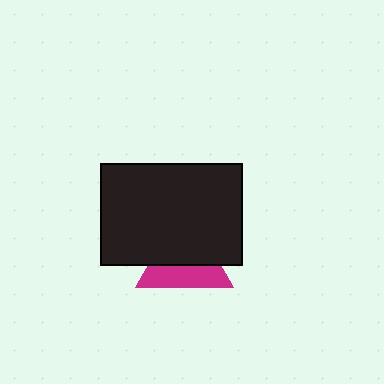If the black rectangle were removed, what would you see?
You would see the complete magenta triangle.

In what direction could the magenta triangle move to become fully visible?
The magenta triangle could move down. That would shift it out from behind the black rectangle entirely.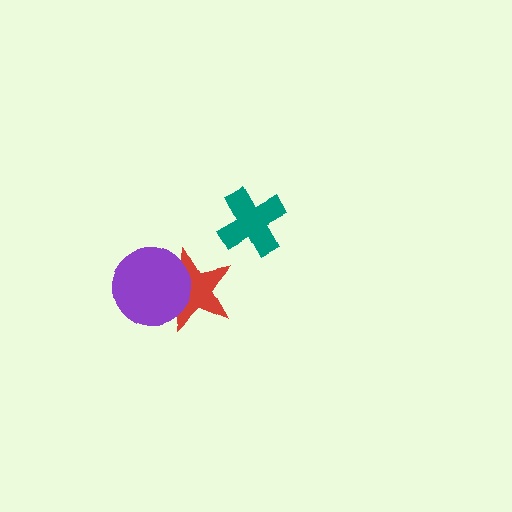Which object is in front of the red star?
The purple circle is in front of the red star.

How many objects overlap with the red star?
1 object overlaps with the red star.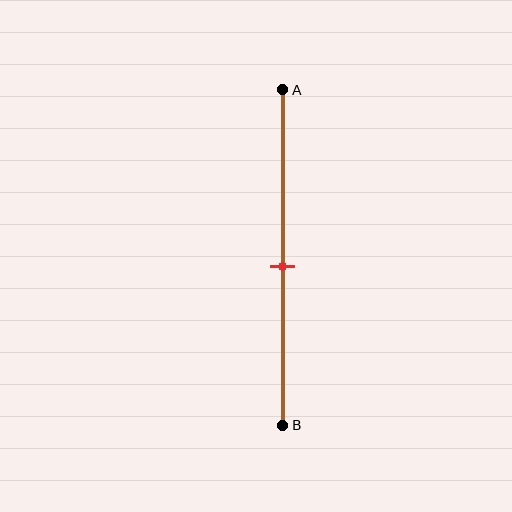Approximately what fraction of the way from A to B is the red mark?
The red mark is approximately 55% of the way from A to B.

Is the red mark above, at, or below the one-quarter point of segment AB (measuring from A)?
The red mark is below the one-quarter point of segment AB.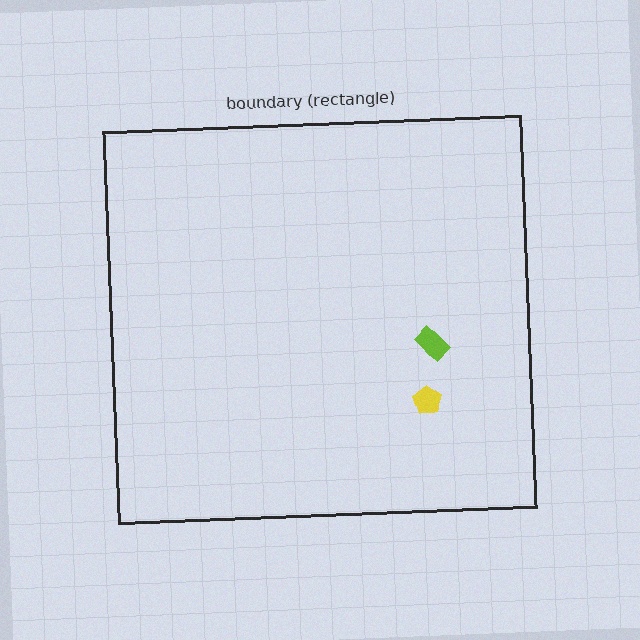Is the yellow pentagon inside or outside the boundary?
Inside.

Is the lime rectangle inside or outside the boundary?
Inside.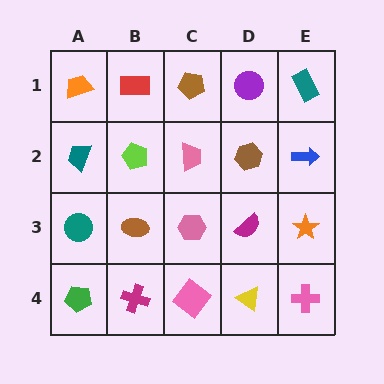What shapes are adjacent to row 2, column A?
An orange trapezoid (row 1, column A), a teal circle (row 3, column A), a lime pentagon (row 2, column B).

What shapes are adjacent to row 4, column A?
A teal circle (row 3, column A), a magenta cross (row 4, column B).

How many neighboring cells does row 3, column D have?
4.